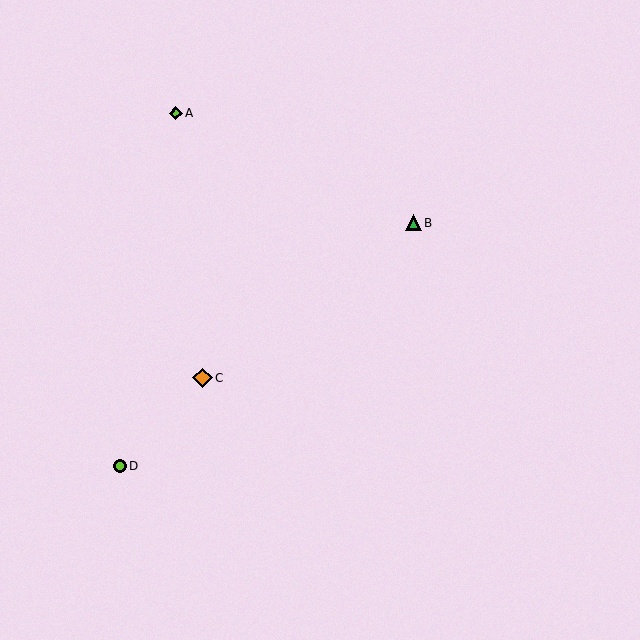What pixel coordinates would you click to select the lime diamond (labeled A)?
Click at (176, 113) to select the lime diamond A.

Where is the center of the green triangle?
The center of the green triangle is at (413, 223).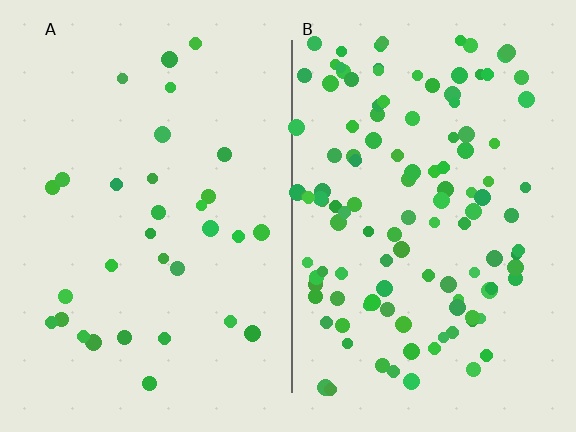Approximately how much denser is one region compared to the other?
Approximately 3.8× — region B over region A.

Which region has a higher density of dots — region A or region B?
B (the right).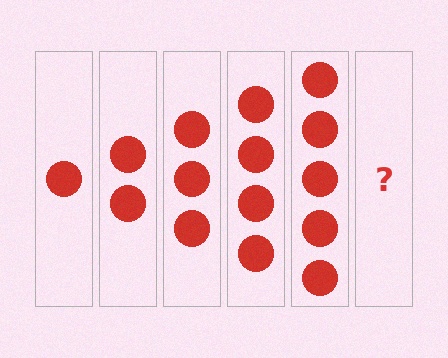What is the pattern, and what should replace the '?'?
The pattern is that each step adds one more circle. The '?' should be 6 circles.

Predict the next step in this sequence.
The next step is 6 circles.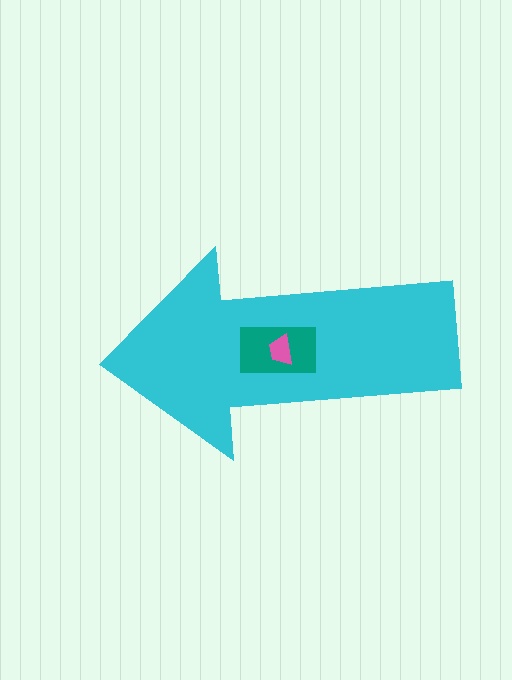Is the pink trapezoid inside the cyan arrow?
Yes.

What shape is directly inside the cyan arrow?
The teal rectangle.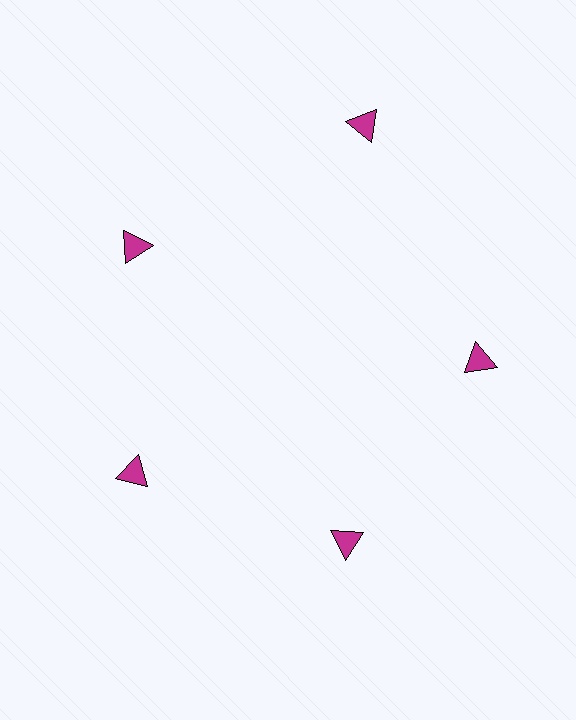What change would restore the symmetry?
The symmetry would be restored by moving it inward, back onto the ring so that all 5 triangles sit at equal angles and equal distance from the center.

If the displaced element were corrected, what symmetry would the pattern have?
It would have 5-fold rotational symmetry — the pattern would map onto itself every 72 degrees.